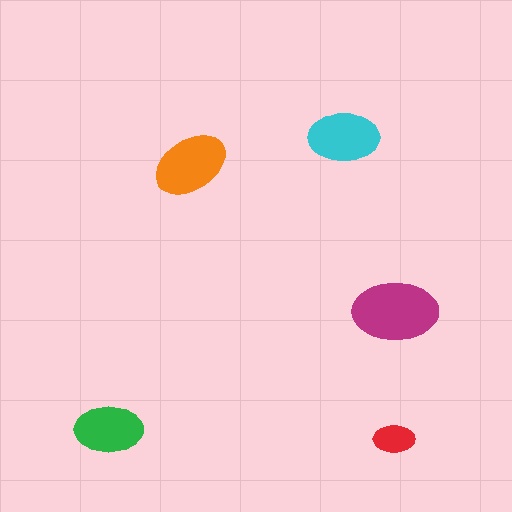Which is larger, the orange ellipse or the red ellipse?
The orange one.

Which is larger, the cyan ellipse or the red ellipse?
The cyan one.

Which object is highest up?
The cyan ellipse is topmost.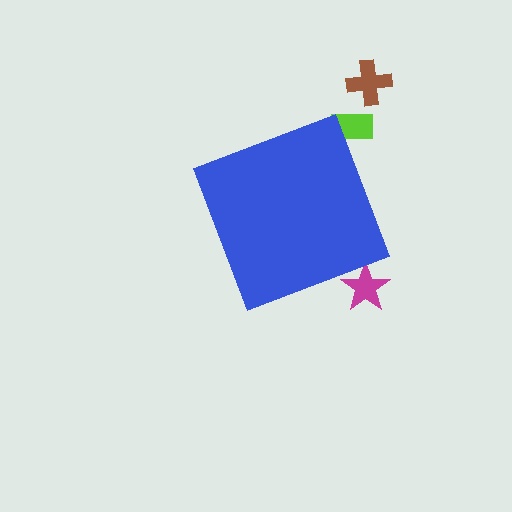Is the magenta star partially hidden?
Yes, the magenta star is partially hidden behind the blue diamond.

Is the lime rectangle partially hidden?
Yes, the lime rectangle is partially hidden behind the blue diamond.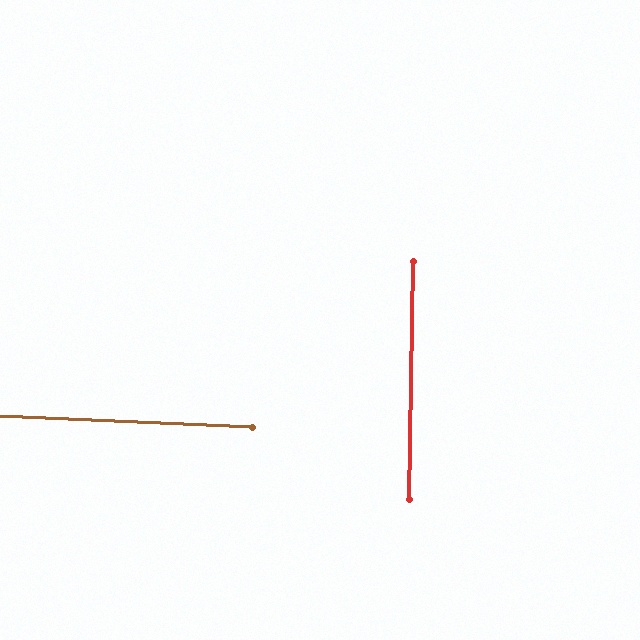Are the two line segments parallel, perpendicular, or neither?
Perpendicular — they meet at approximately 89°.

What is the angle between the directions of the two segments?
Approximately 89 degrees.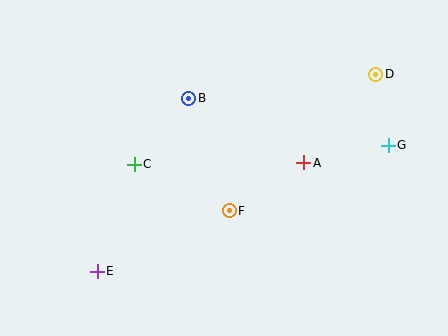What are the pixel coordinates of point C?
Point C is at (134, 164).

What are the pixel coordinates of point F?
Point F is at (229, 211).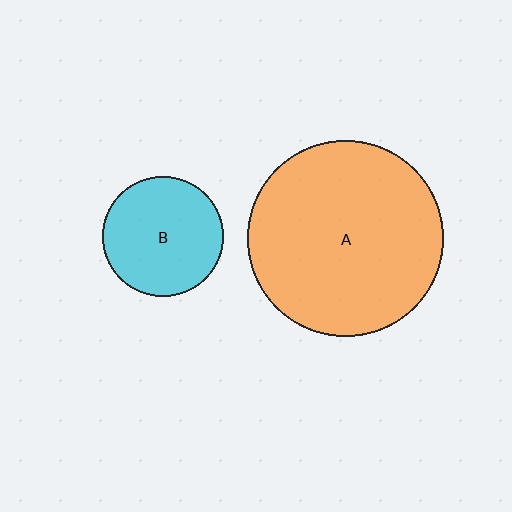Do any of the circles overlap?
No, none of the circles overlap.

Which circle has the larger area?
Circle A (orange).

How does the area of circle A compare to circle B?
Approximately 2.6 times.